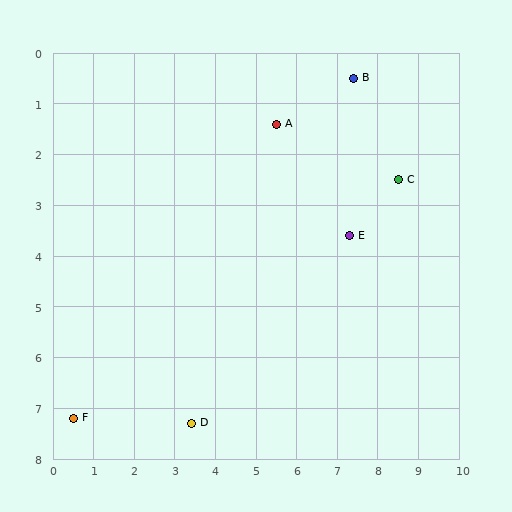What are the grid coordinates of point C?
Point C is at approximately (8.5, 2.5).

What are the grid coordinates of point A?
Point A is at approximately (5.5, 1.4).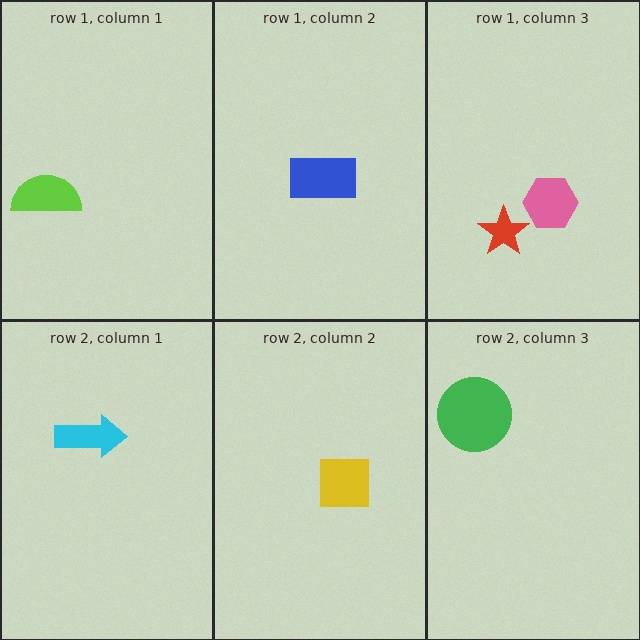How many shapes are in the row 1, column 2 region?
1.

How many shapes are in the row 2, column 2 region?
1.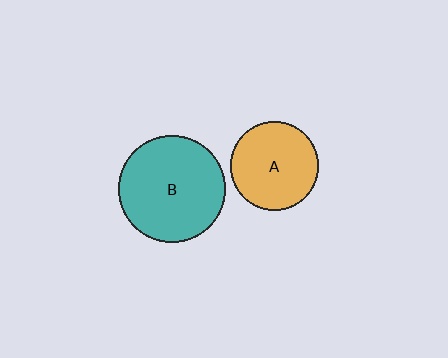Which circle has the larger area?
Circle B (teal).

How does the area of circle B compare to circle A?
Approximately 1.5 times.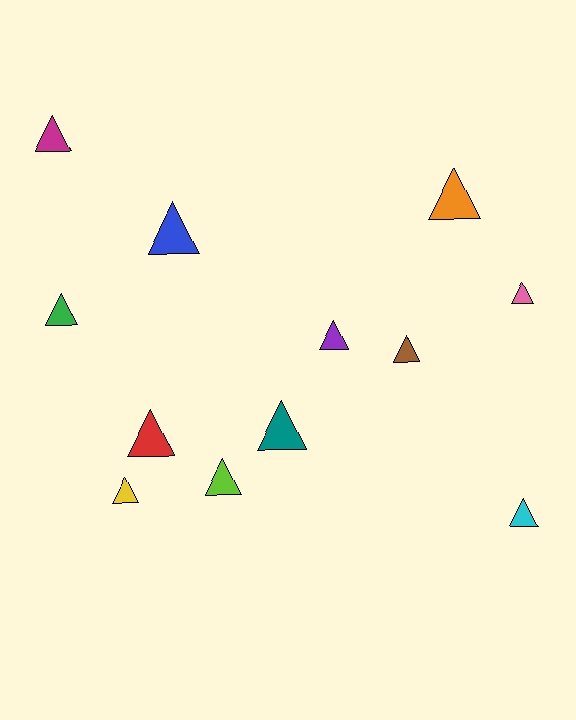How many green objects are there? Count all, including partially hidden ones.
There is 1 green object.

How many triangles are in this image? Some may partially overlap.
There are 12 triangles.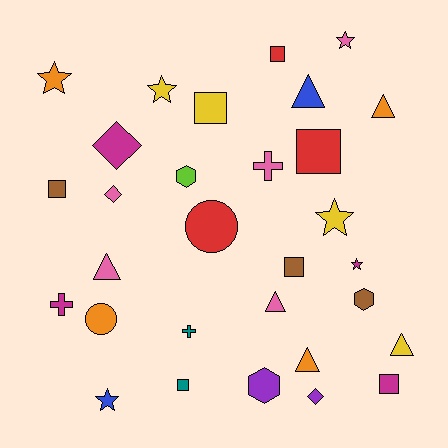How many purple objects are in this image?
There are 2 purple objects.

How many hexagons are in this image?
There are 3 hexagons.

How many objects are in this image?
There are 30 objects.